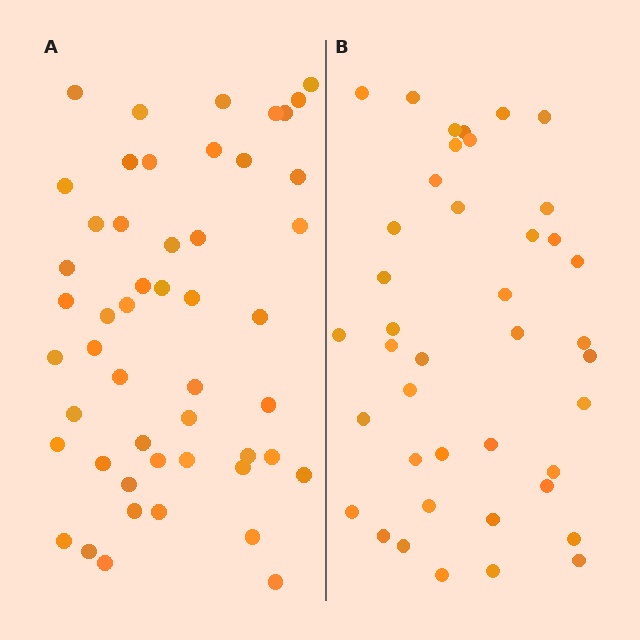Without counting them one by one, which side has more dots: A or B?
Region A (the left region) has more dots.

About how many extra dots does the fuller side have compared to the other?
Region A has roughly 8 or so more dots than region B.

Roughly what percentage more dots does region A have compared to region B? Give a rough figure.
About 20% more.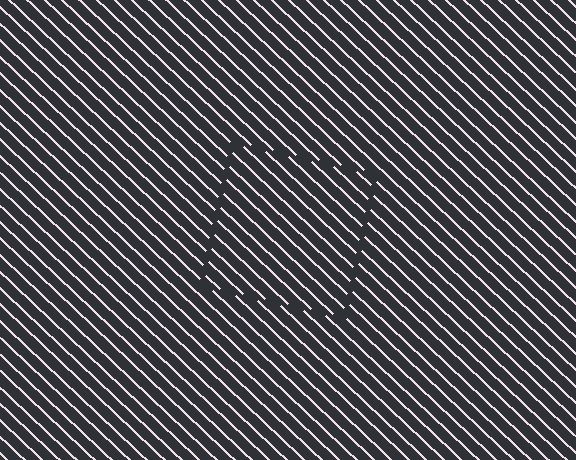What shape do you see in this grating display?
An illusory square. The interior of the shape contains the same grating, shifted by half a period — the contour is defined by the phase discontinuity where line-ends from the inner and outer gratings abut.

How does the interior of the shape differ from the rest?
The interior of the shape contains the same grating, shifted by half a period — the contour is defined by the phase discontinuity where line-ends from the inner and outer gratings abut.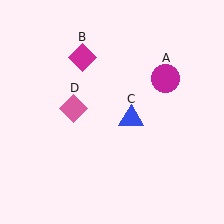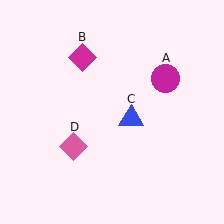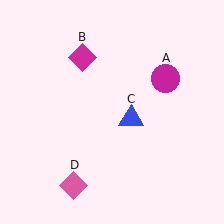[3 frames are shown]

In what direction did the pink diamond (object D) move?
The pink diamond (object D) moved down.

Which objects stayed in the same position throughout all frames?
Magenta circle (object A) and magenta diamond (object B) and blue triangle (object C) remained stationary.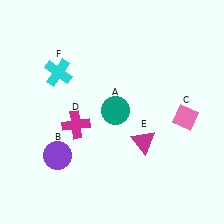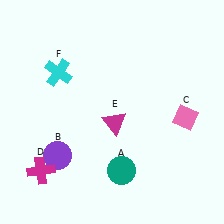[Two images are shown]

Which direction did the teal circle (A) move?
The teal circle (A) moved down.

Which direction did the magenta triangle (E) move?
The magenta triangle (E) moved left.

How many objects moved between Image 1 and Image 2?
3 objects moved between the two images.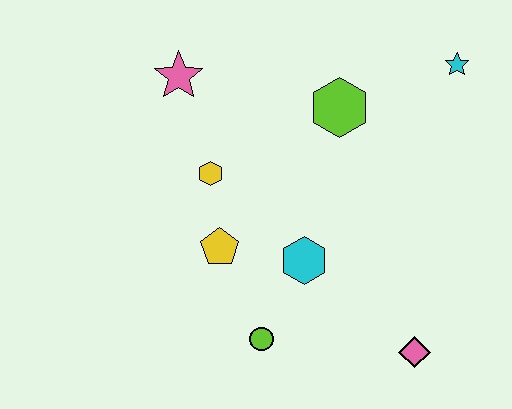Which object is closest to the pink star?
The yellow hexagon is closest to the pink star.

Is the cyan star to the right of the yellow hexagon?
Yes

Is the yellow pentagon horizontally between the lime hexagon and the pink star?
Yes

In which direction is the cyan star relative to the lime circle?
The cyan star is above the lime circle.